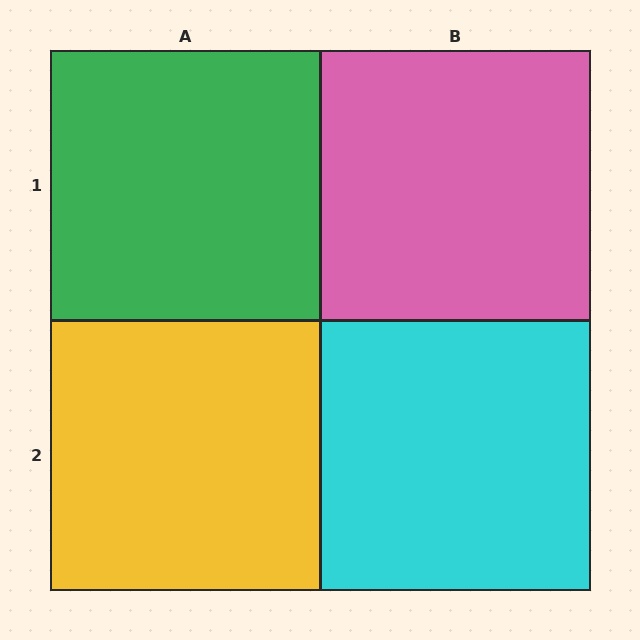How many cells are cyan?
1 cell is cyan.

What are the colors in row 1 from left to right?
Green, pink.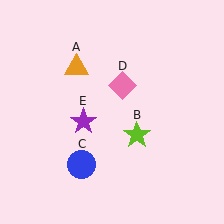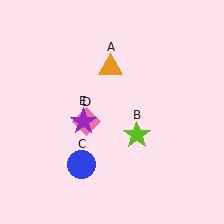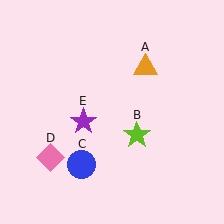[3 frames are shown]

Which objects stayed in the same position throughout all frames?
Lime star (object B) and blue circle (object C) and purple star (object E) remained stationary.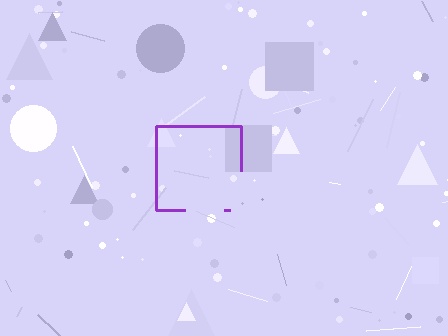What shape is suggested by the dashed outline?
The dashed outline suggests a square.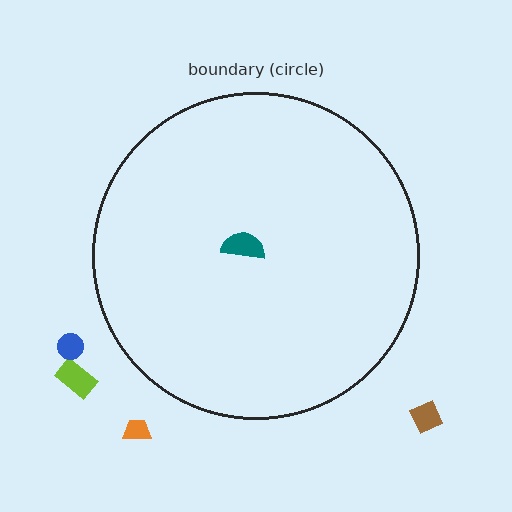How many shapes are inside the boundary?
1 inside, 4 outside.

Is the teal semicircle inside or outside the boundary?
Inside.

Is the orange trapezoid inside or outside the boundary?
Outside.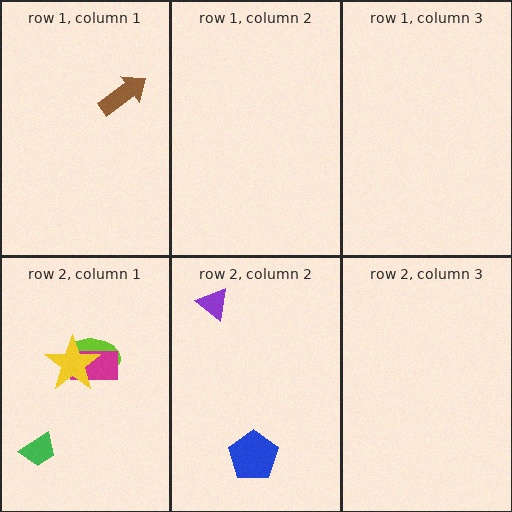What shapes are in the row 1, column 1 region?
The brown arrow.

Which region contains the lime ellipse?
The row 2, column 1 region.